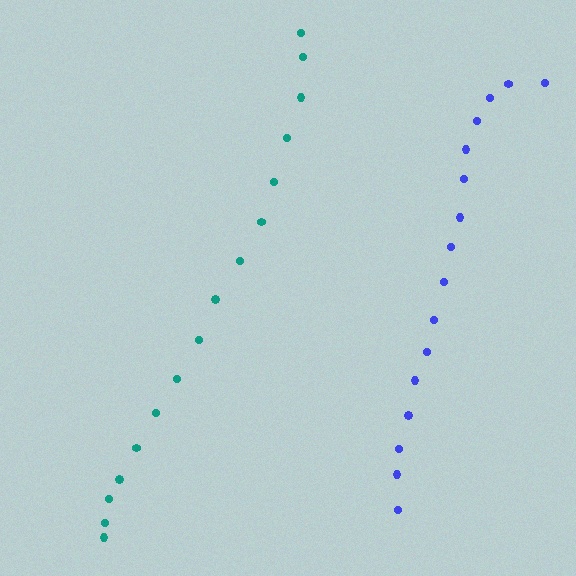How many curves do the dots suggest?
There are 2 distinct paths.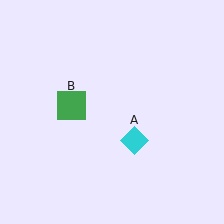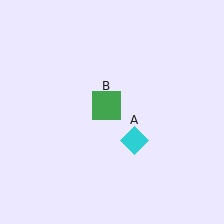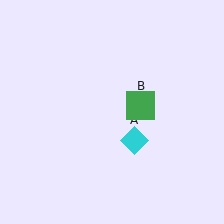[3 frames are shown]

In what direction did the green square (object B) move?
The green square (object B) moved right.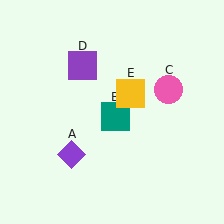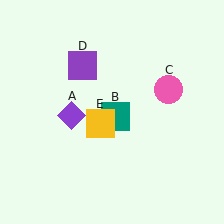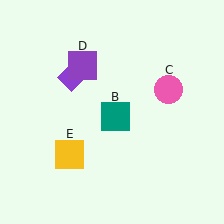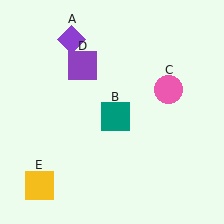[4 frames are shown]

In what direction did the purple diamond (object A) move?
The purple diamond (object A) moved up.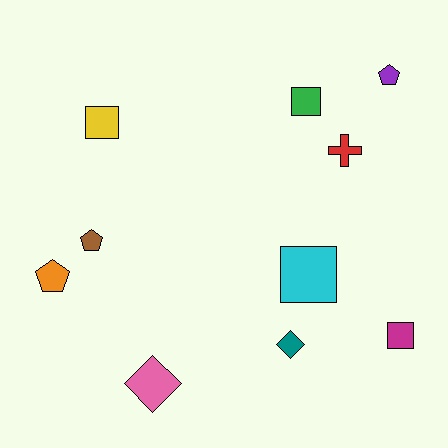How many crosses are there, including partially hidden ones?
There is 1 cross.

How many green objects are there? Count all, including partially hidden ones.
There is 1 green object.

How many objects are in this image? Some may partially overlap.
There are 10 objects.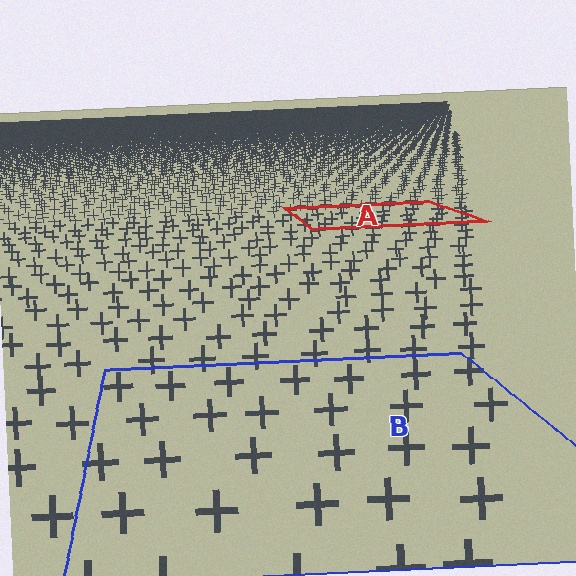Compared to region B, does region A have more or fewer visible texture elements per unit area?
Region A has more texture elements per unit area — they are packed more densely because it is farther away.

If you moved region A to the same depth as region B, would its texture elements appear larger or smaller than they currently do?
They would appear larger. At a closer depth, the same texture elements are projected at a bigger on-screen size.